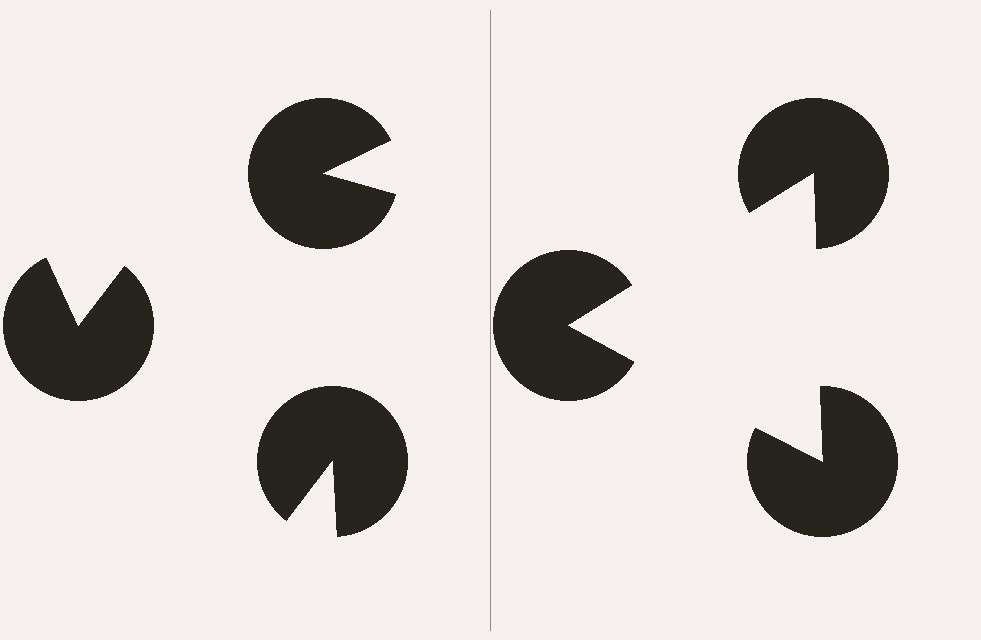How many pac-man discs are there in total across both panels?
6 — 3 on each side.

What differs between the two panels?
The pac-man discs are positioned identically on both sides; only the wedge orientations differ. On the right they align to a triangle; on the left they are misaligned.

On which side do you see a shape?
An illusory triangle appears on the right side. On the left side the wedge cuts are rotated, so no coherent shape forms.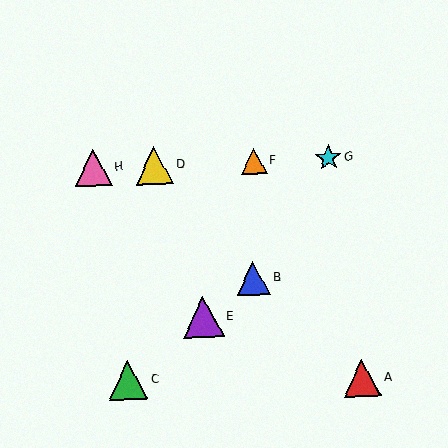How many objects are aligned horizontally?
4 objects (D, F, G, H) are aligned horizontally.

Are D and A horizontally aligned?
No, D is at y≈165 and A is at y≈378.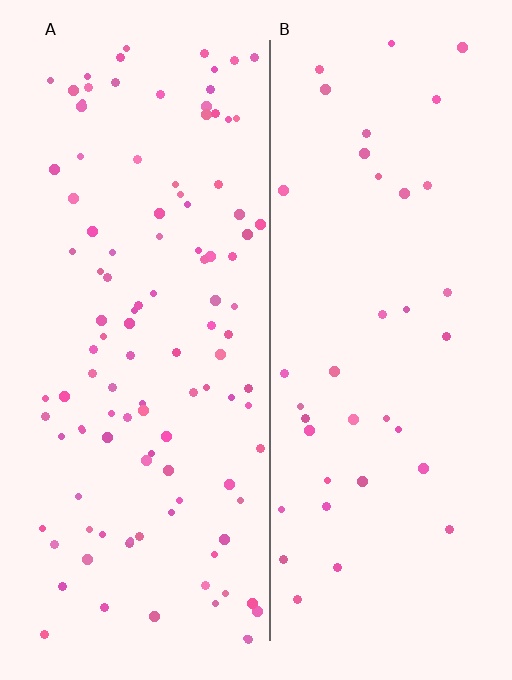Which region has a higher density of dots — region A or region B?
A (the left).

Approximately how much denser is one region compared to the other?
Approximately 2.9× — region A over region B.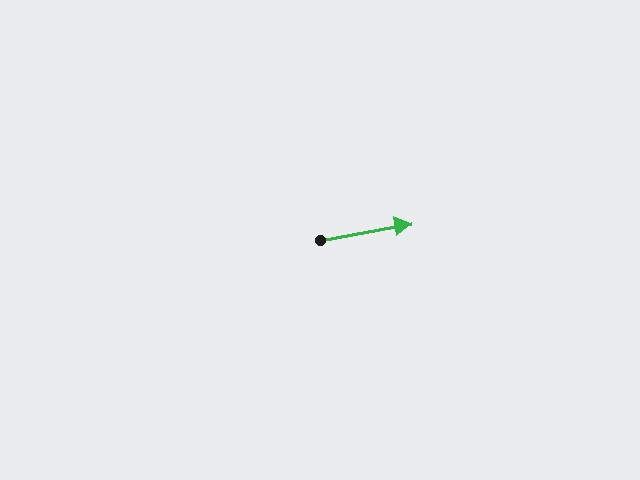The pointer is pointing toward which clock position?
Roughly 3 o'clock.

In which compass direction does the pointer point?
East.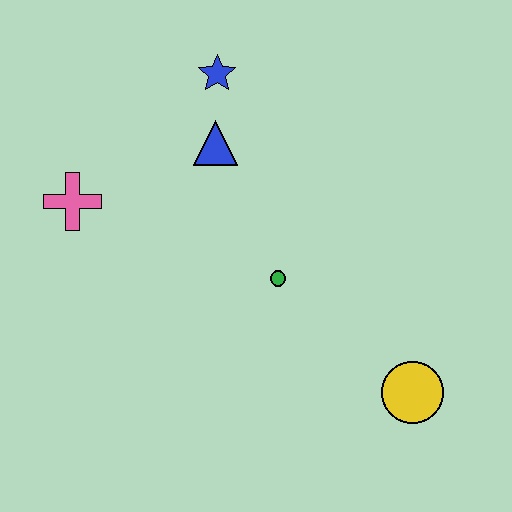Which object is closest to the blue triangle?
The blue star is closest to the blue triangle.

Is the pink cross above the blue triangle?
No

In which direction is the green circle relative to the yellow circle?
The green circle is to the left of the yellow circle.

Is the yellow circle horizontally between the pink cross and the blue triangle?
No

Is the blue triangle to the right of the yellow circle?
No